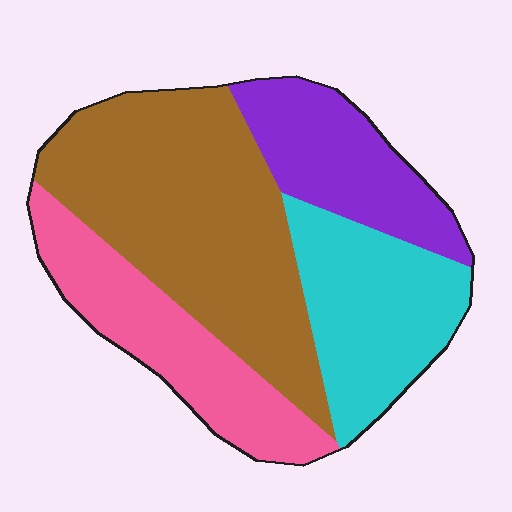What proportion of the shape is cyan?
Cyan takes up about one fifth (1/5) of the shape.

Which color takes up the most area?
Brown, at roughly 40%.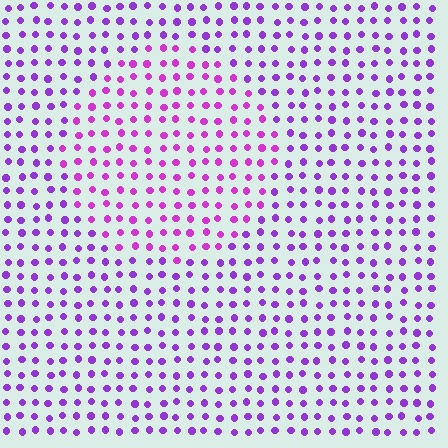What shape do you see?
I see a circle.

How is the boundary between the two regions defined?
The boundary is defined purely by a slight shift in hue (about 26 degrees). Spacing, size, and orientation are identical on both sides.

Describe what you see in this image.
The image is filled with small purple elements in a uniform arrangement. A circle-shaped region is visible where the elements are tinted to a slightly different hue, forming a subtle color boundary.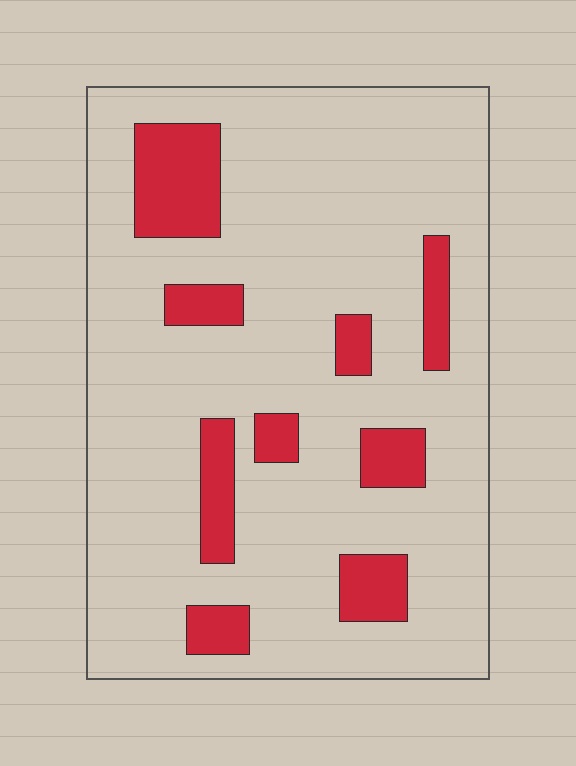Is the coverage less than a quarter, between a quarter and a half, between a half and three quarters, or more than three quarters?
Less than a quarter.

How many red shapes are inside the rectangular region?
9.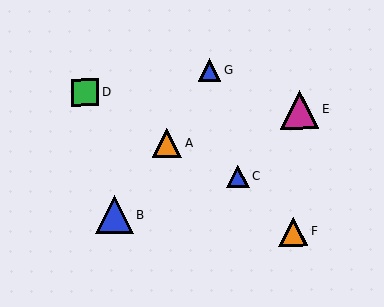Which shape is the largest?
The magenta triangle (labeled E) is the largest.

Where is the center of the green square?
The center of the green square is at (85, 93).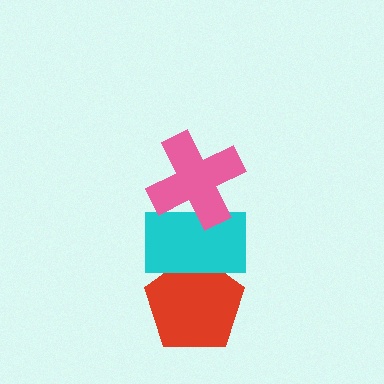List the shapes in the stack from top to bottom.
From top to bottom: the pink cross, the cyan rectangle, the red pentagon.